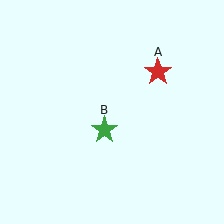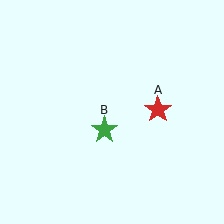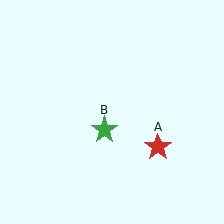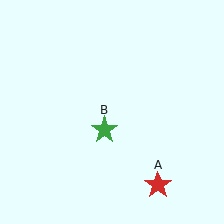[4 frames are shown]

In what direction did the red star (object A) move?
The red star (object A) moved down.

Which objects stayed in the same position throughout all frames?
Green star (object B) remained stationary.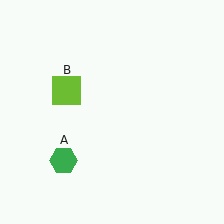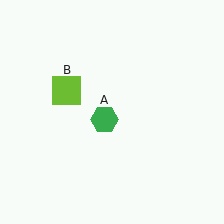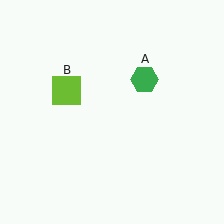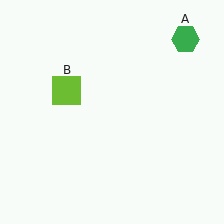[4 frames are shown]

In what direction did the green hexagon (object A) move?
The green hexagon (object A) moved up and to the right.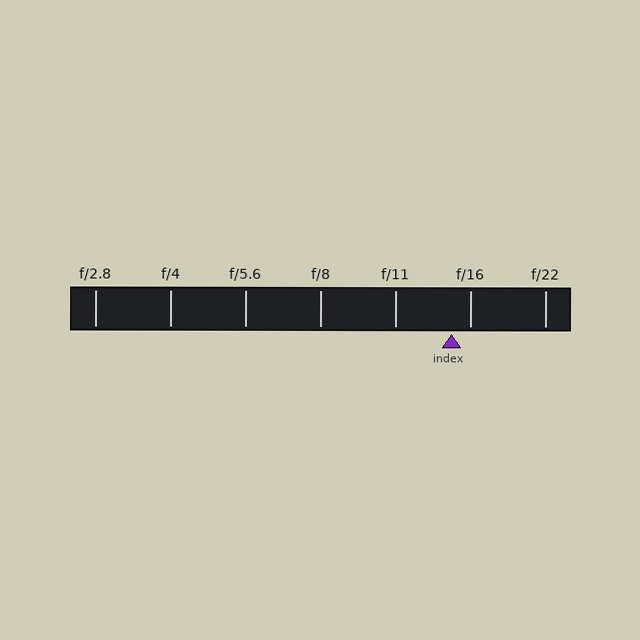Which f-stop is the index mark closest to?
The index mark is closest to f/16.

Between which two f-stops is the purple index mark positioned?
The index mark is between f/11 and f/16.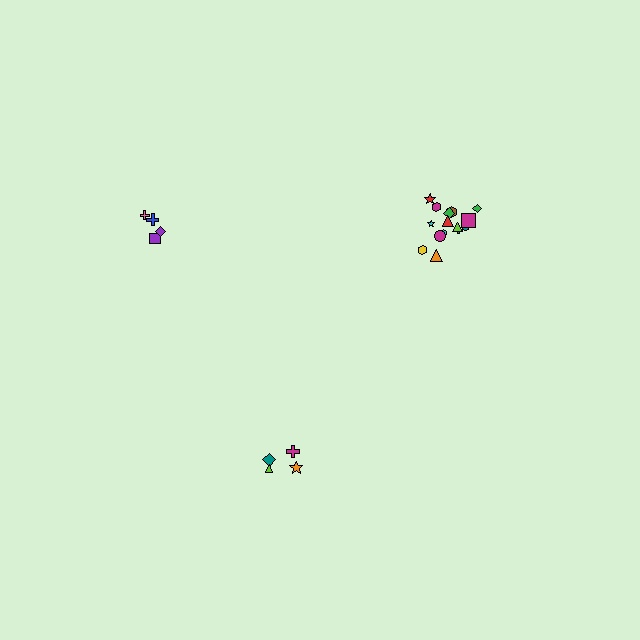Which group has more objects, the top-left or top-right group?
The top-right group.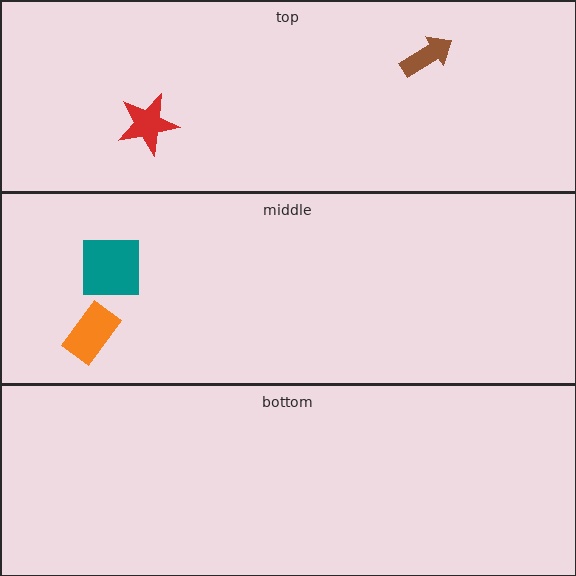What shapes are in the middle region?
The orange rectangle, the teal square.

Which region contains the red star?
The top region.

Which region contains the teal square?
The middle region.